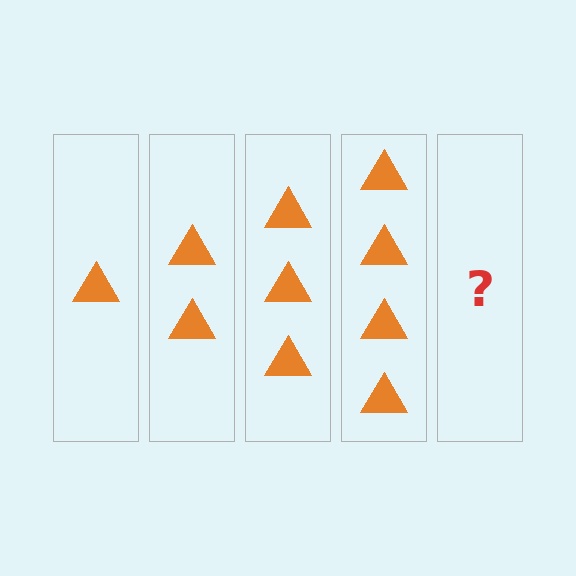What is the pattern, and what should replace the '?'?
The pattern is that each step adds one more triangle. The '?' should be 5 triangles.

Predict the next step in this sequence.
The next step is 5 triangles.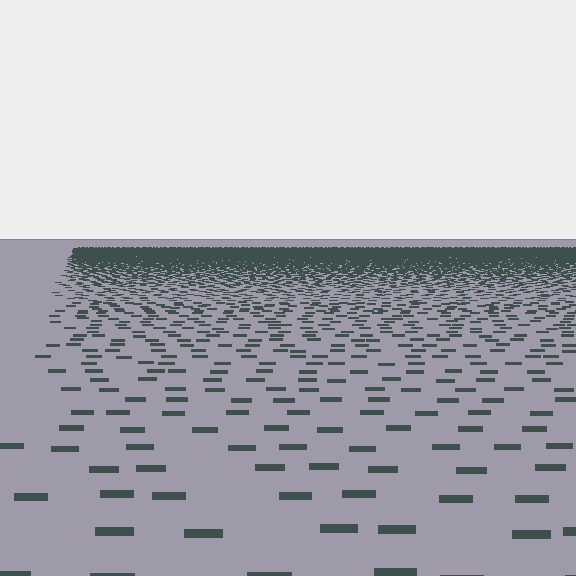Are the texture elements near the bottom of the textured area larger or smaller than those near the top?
Larger. Near the bottom, elements are closer to the viewer and appear at a bigger on-screen size.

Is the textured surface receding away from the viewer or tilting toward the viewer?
The surface is receding away from the viewer. Texture elements get smaller and denser toward the top.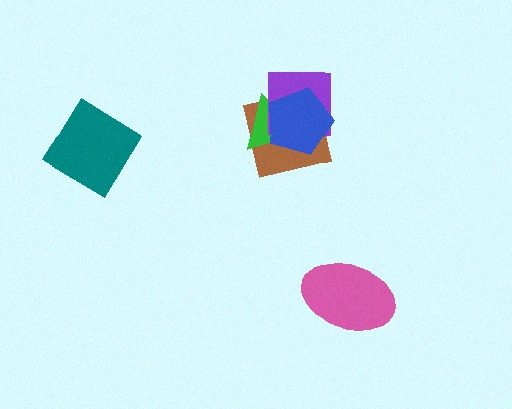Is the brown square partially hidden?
Yes, it is partially covered by another shape.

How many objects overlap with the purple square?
3 objects overlap with the purple square.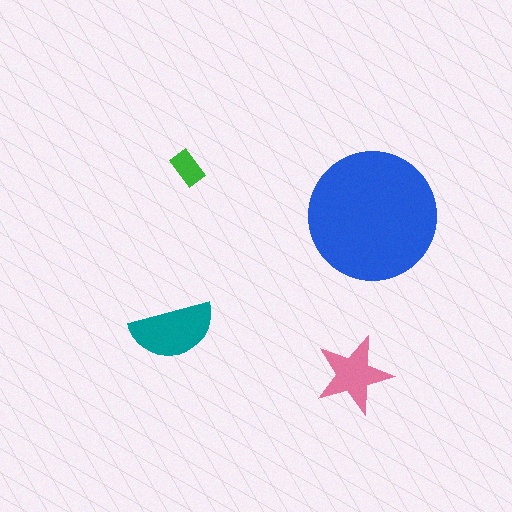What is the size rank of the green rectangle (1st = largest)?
4th.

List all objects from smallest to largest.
The green rectangle, the pink star, the teal semicircle, the blue circle.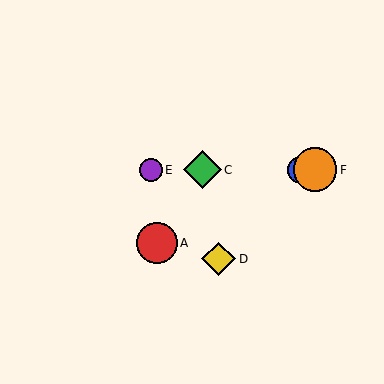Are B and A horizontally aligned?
No, B is at y≈170 and A is at y≈243.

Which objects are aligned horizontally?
Objects B, C, E, F are aligned horizontally.